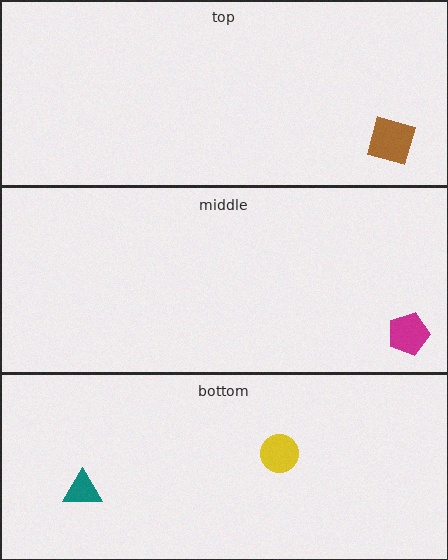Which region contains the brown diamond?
The top region.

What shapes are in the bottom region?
The teal triangle, the yellow circle.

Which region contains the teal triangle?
The bottom region.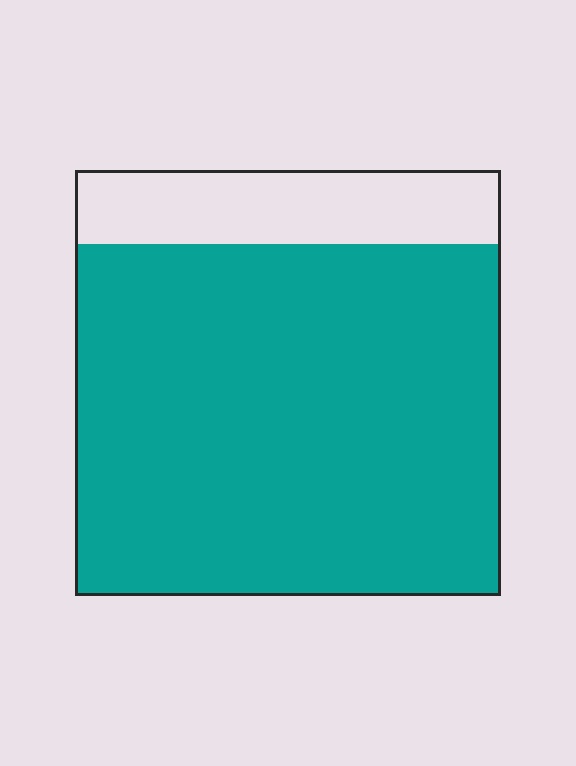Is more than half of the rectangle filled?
Yes.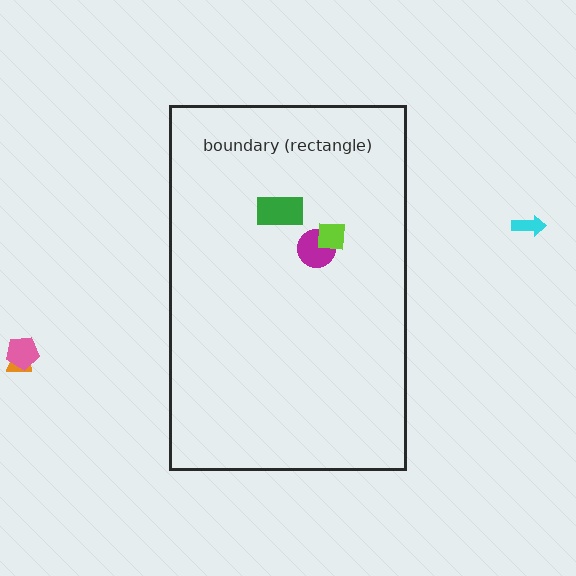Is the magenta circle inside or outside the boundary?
Inside.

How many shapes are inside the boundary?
3 inside, 3 outside.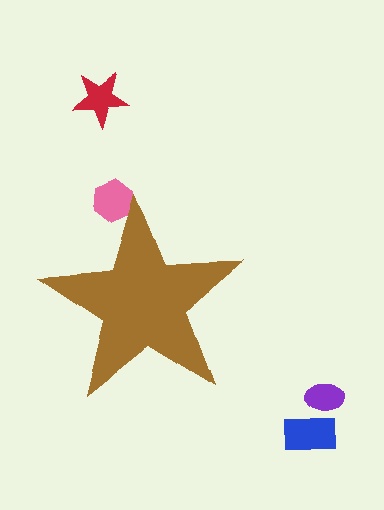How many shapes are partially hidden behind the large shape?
1 shape is partially hidden.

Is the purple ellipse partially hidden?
No, the purple ellipse is fully visible.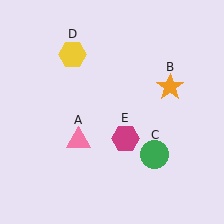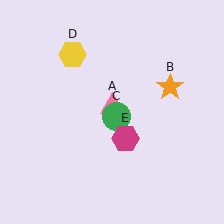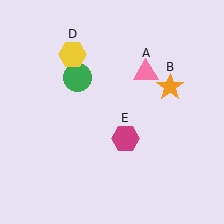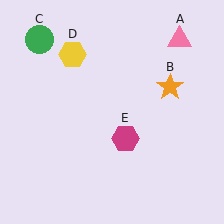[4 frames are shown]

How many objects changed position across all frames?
2 objects changed position: pink triangle (object A), green circle (object C).